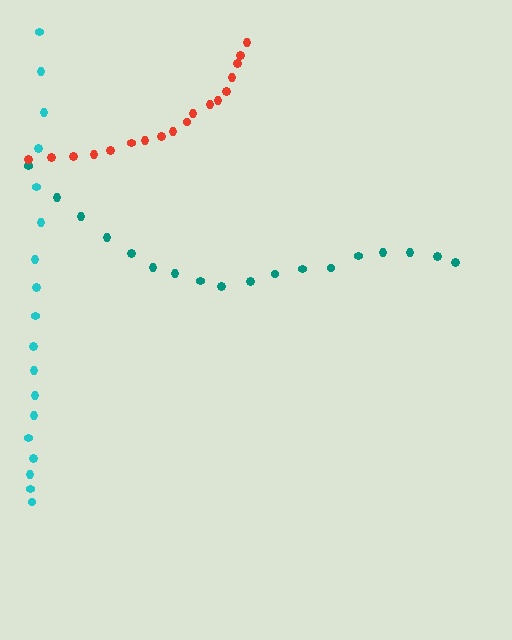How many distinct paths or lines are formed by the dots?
There are 3 distinct paths.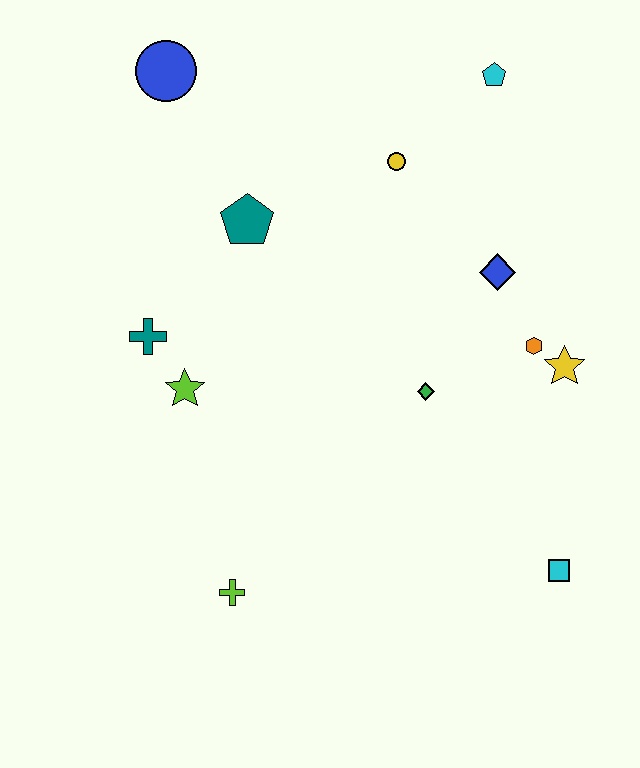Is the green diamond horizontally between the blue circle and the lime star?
No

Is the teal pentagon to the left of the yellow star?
Yes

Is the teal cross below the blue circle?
Yes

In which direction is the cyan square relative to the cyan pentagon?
The cyan square is below the cyan pentagon.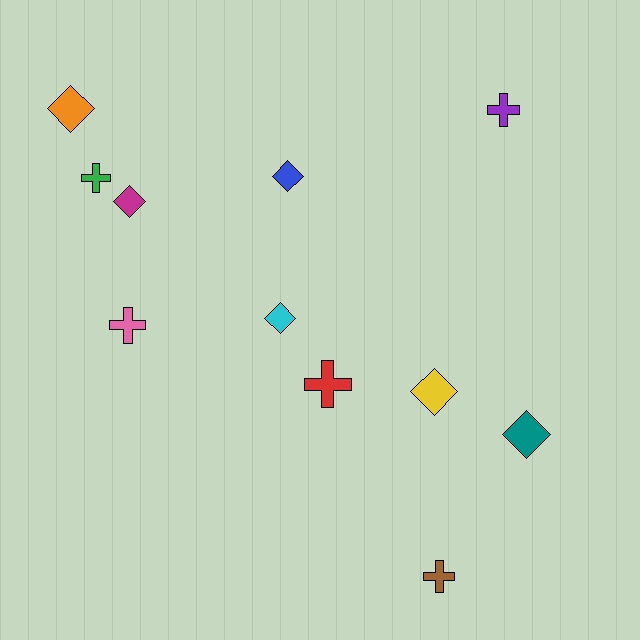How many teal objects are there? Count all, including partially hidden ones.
There is 1 teal object.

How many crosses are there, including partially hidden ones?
There are 5 crosses.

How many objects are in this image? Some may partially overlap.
There are 11 objects.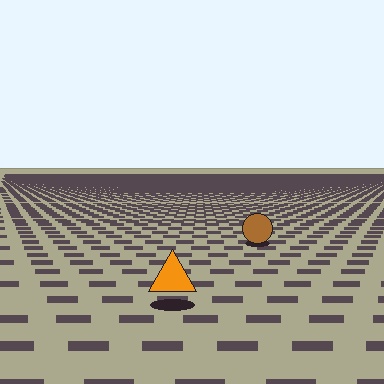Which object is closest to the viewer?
The orange triangle is closest. The texture marks near it are larger and more spread out.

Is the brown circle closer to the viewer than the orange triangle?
No. The orange triangle is closer — you can tell from the texture gradient: the ground texture is coarser near it.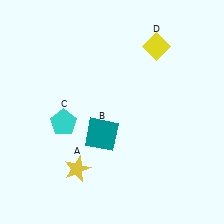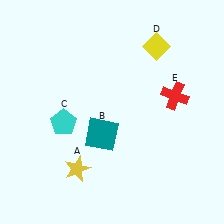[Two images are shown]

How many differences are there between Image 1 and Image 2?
There is 1 difference between the two images.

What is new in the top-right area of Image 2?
A red cross (E) was added in the top-right area of Image 2.